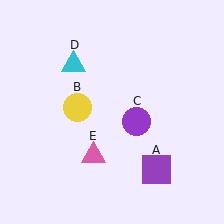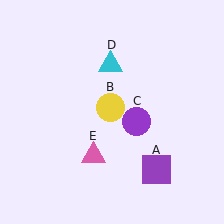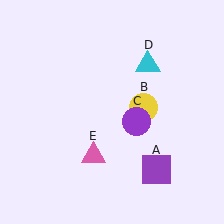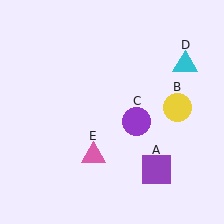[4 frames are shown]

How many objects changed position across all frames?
2 objects changed position: yellow circle (object B), cyan triangle (object D).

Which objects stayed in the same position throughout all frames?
Purple square (object A) and purple circle (object C) and pink triangle (object E) remained stationary.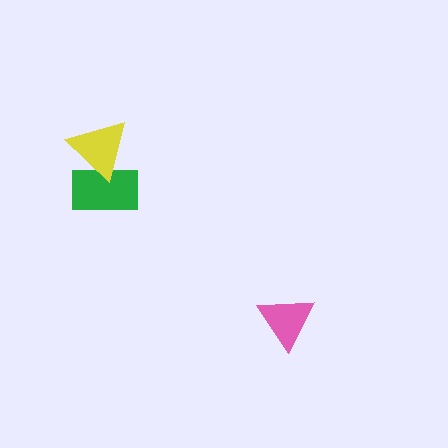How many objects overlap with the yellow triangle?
1 object overlaps with the yellow triangle.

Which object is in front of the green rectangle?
The yellow triangle is in front of the green rectangle.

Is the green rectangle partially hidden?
Yes, it is partially covered by another shape.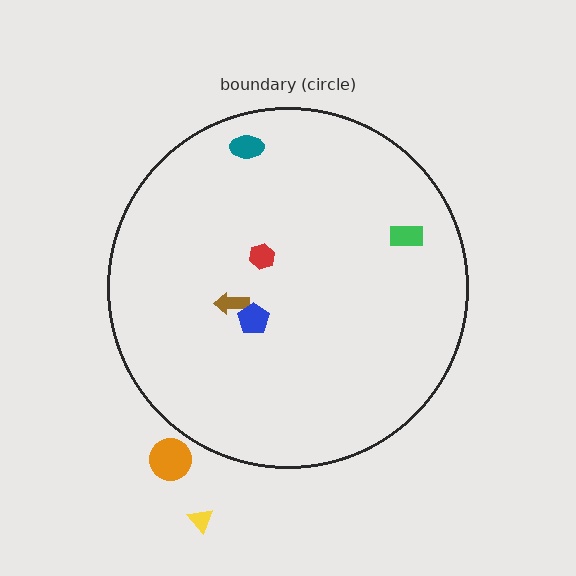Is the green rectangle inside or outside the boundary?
Inside.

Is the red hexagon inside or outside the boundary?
Inside.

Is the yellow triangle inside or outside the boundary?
Outside.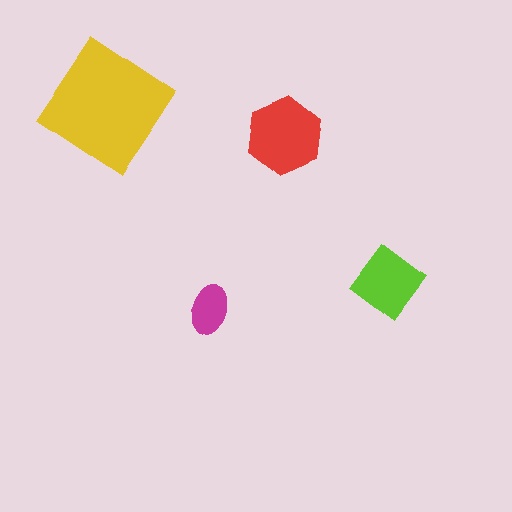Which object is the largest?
The yellow diamond.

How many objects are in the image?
There are 4 objects in the image.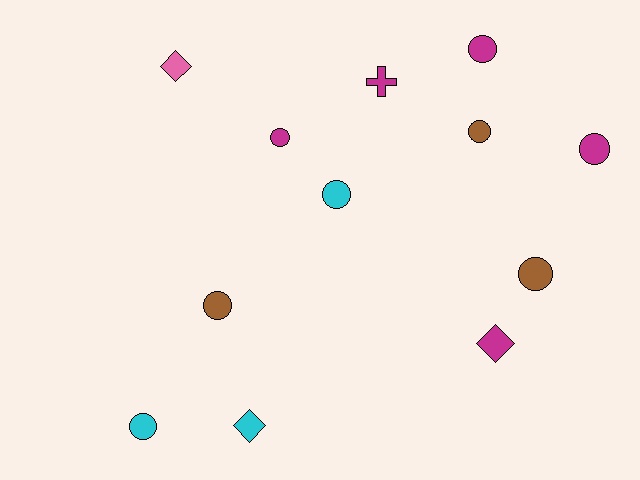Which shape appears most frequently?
Circle, with 8 objects.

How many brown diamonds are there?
There are no brown diamonds.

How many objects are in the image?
There are 12 objects.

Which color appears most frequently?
Magenta, with 5 objects.